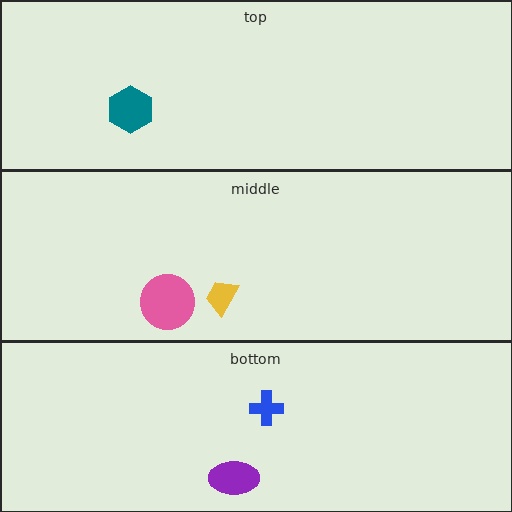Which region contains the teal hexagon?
The top region.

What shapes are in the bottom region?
The purple ellipse, the blue cross.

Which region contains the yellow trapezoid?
The middle region.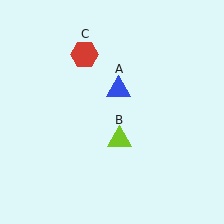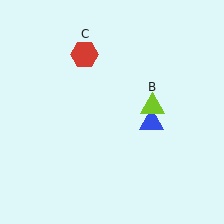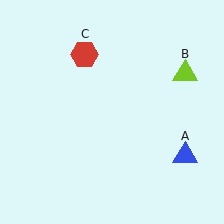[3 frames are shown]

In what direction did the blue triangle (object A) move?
The blue triangle (object A) moved down and to the right.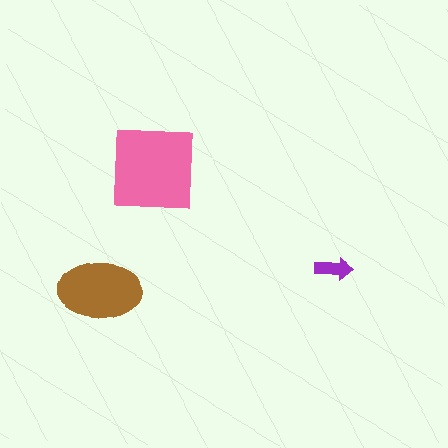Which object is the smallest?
The purple arrow.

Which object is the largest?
The pink square.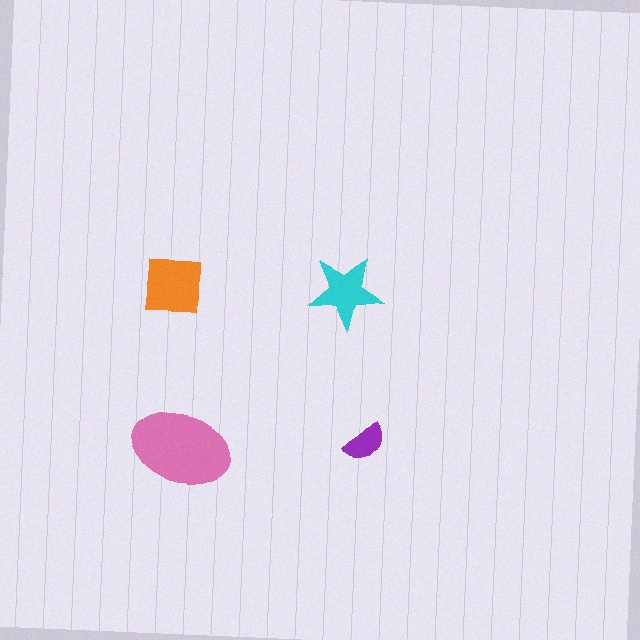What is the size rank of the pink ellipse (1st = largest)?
1st.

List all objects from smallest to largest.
The purple semicircle, the cyan star, the orange square, the pink ellipse.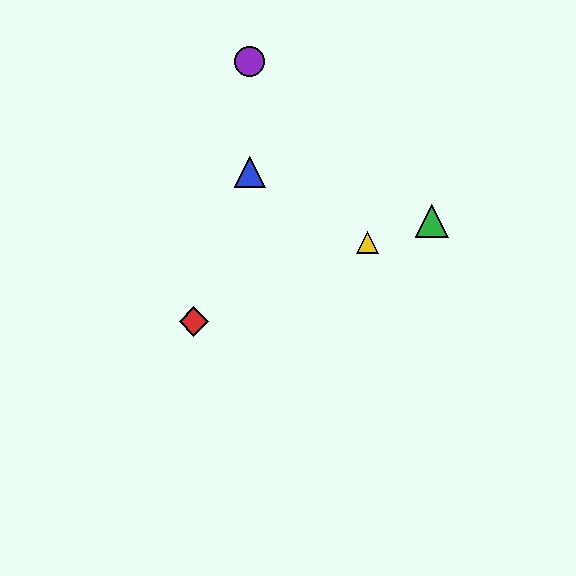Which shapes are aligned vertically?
The blue triangle, the purple circle are aligned vertically.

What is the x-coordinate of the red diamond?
The red diamond is at x≈194.